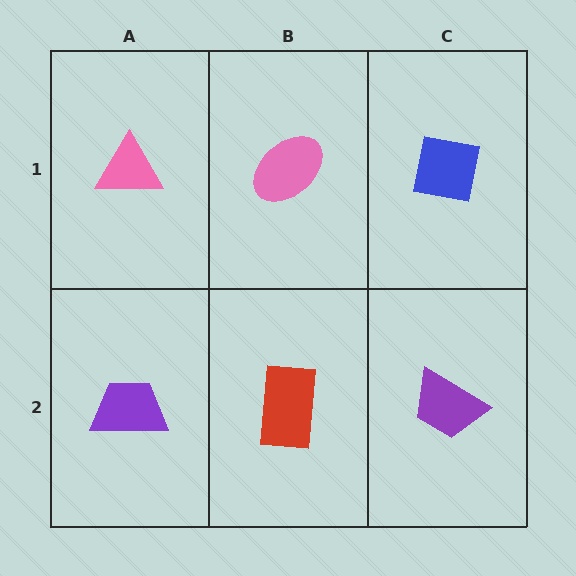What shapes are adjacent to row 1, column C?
A purple trapezoid (row 2, column C), a pink ellipse (row 1, column B).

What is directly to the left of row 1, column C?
A pink ellipse.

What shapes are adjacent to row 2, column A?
A pink triangle (row 1, column A), a red rectangle (row 2, column B).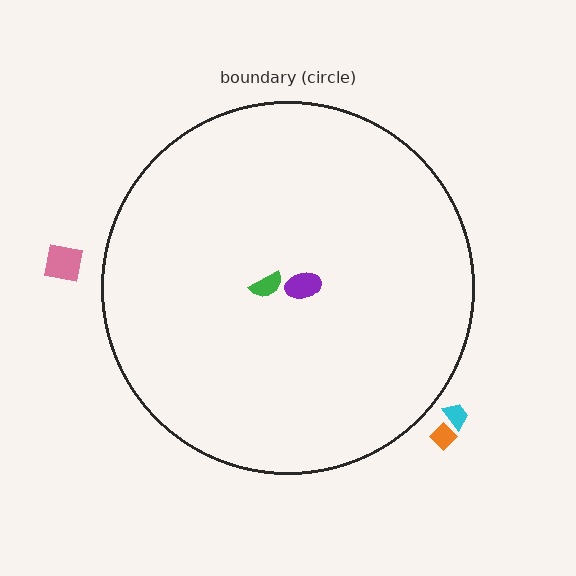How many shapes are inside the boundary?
2 inside, 3 outside.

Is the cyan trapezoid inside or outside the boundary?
Outside.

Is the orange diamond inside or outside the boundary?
Outside.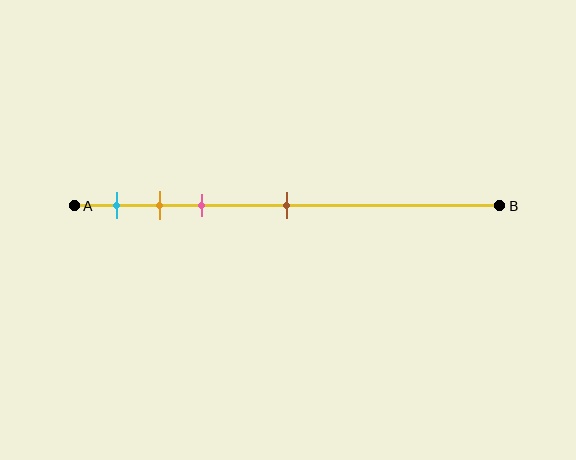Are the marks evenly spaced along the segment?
No, the marks are not evenly spaced.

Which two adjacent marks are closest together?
The orange and pink marks are the closest adjacent pair.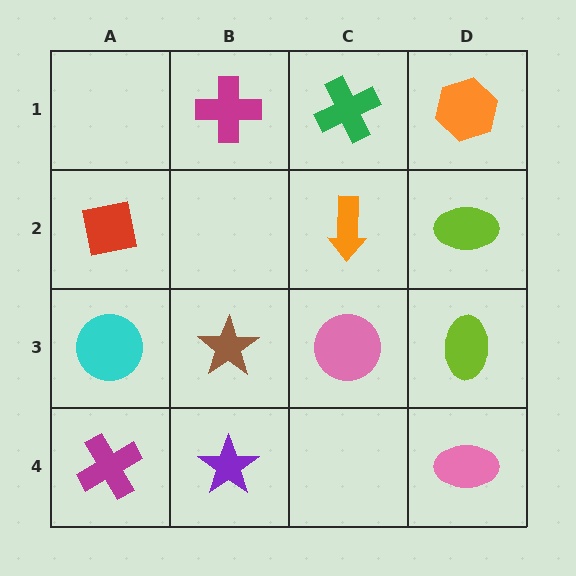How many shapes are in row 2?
3 shapes.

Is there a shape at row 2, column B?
No, that cell is empty.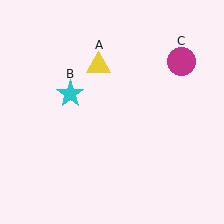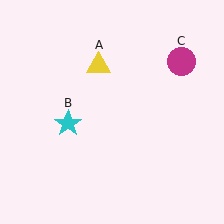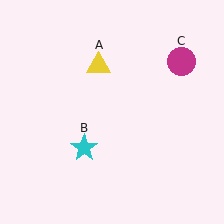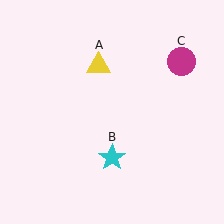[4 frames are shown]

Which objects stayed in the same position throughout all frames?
Yellow triangle (object A) and magenta circle (object C) remained stationary.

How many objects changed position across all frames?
1 object changed position: cyan star (object B).